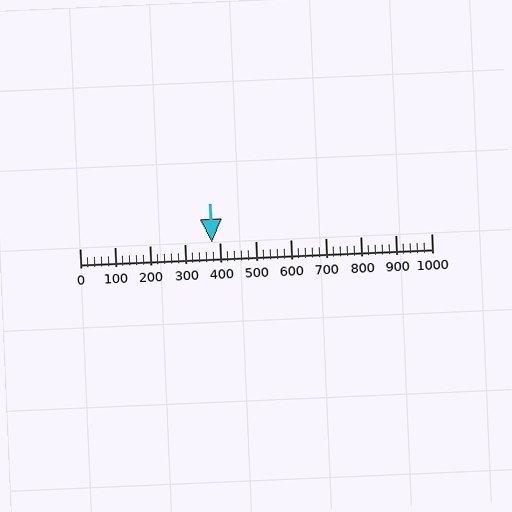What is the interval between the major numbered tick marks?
The major tick marks are spaced 100 units apart.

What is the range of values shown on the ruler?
The ruler shows values from 0 to 1000.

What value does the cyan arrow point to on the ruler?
The cyan arrow points to approximately 378.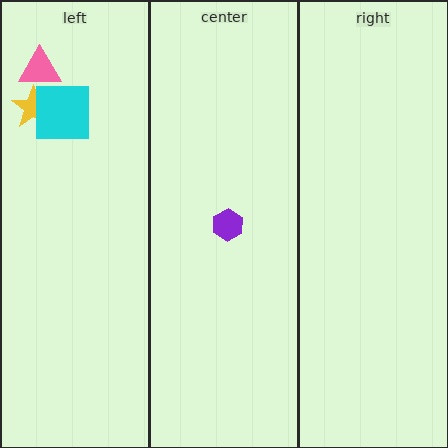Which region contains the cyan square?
The left region.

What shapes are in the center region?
The purple hexagon.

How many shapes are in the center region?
1.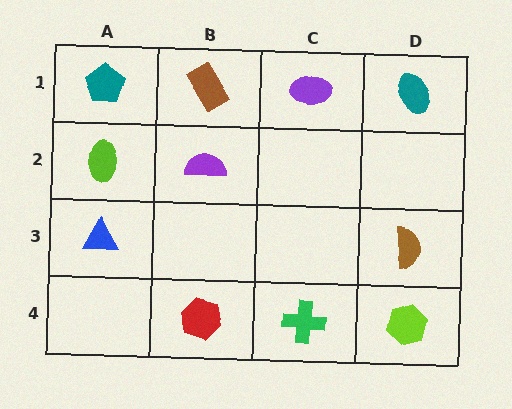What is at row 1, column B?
A brown rectangle.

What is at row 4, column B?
A red hexagon.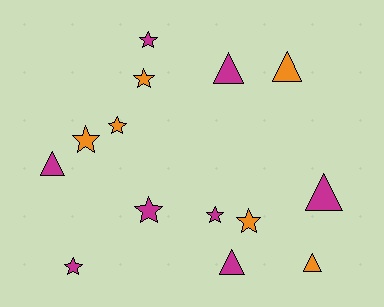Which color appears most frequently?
Magenta, with 8 objects.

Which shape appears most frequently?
Star, with 8 objects.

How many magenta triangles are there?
There are 4 magenta triangles.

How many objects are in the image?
There are 14 objects.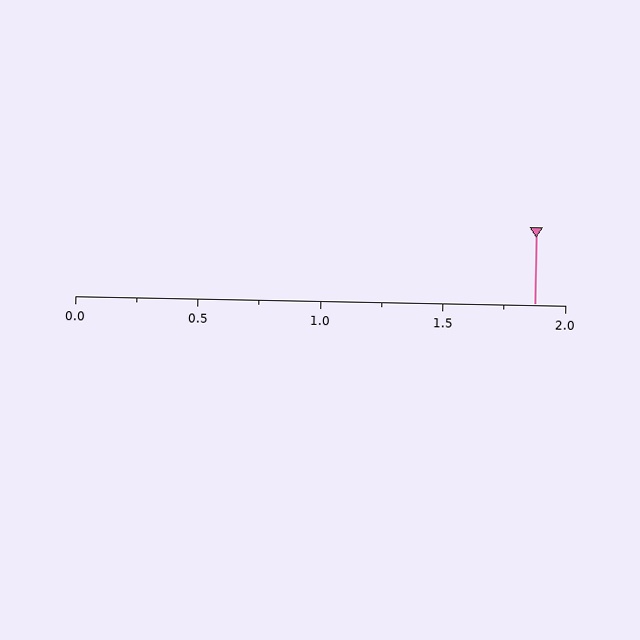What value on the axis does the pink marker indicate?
The marker indicates approximately 1.88.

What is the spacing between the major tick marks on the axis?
The major ticks are spaced 0.5 apart.